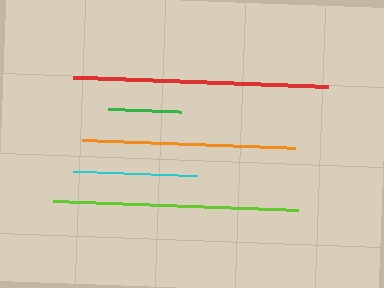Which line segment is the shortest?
The green line is the shortest at approximately 73 pixels.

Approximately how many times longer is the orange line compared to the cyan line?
The orange line is approximately 1.7 times the length of the cyan line.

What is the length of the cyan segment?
The cyan segment is approximately 124 pixels long.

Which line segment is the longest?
The red line is the longest at approximately 255 pixels.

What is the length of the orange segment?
The orange segment is approximately 213 pixels long.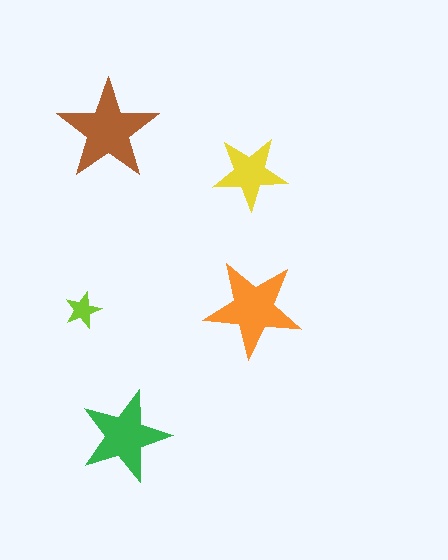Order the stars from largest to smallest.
the brown one, the orange one, the green one, the yellow one, the lime one.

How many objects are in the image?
There are 5 objects in the image.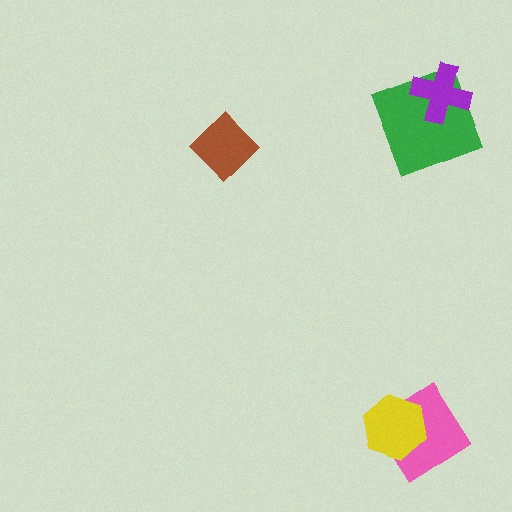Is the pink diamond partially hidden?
Yes, it is partially covered by another shape.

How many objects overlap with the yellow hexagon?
1 object overlaps with the yellow hexagon.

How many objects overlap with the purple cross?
1 object overlaps with the purple cross.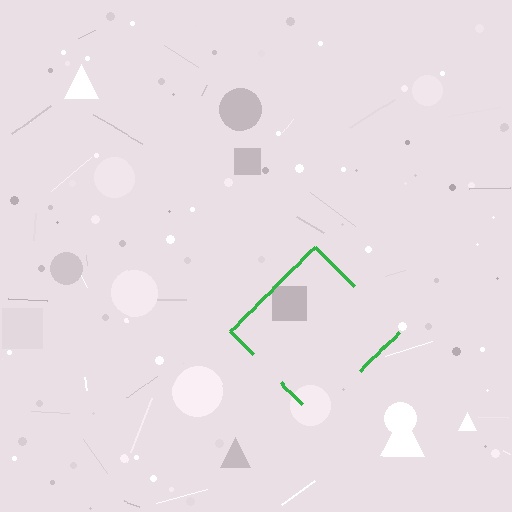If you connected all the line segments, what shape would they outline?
They would outline a diamond.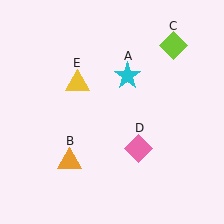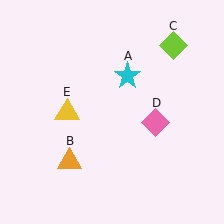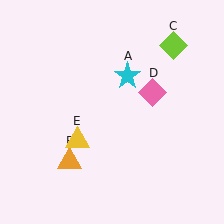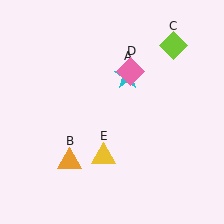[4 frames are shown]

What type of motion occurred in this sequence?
The pink diamond (object D), yellow triangle (object E) rotated counterclockwise around the center of the scene.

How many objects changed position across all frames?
2 objects changed position: pink diamond (object D), yellow triangle (object E).